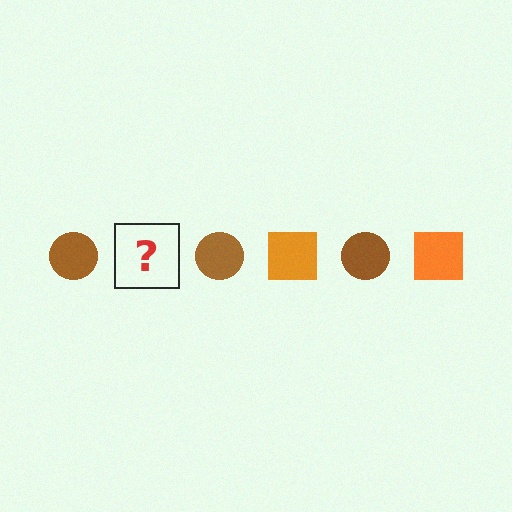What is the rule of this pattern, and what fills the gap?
The rule is that the pattern alternates between brown circle and orange square. The gap should be filled with an orange square.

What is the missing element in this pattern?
The missing element is an orange square.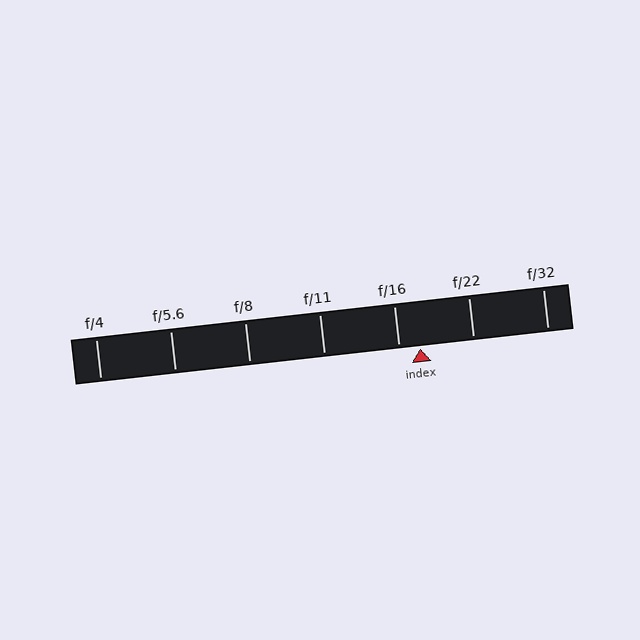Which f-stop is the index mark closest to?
The index mark is closest to f/16.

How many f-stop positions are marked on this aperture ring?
There are 7 f-stop positions marked.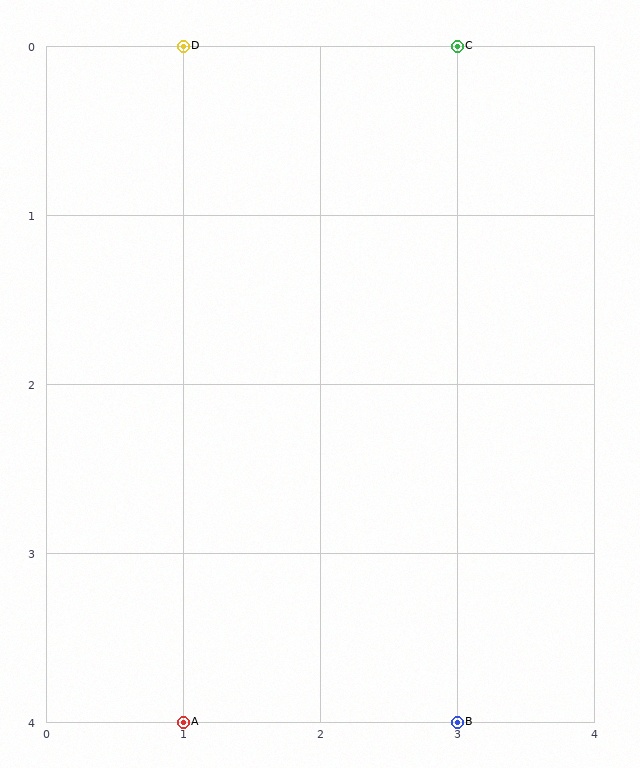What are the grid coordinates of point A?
Point A is at grid coordinates (1, 4).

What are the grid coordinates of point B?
Point B is at grid coordinates (3, 4).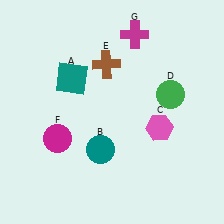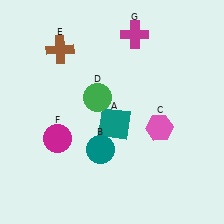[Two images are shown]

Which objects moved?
The objects that moved are: the teal square (A), the green circle (D), the brown cross (E).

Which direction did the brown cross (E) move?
The brown cross (E) moved left.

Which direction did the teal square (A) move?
The teal square (A) moved down.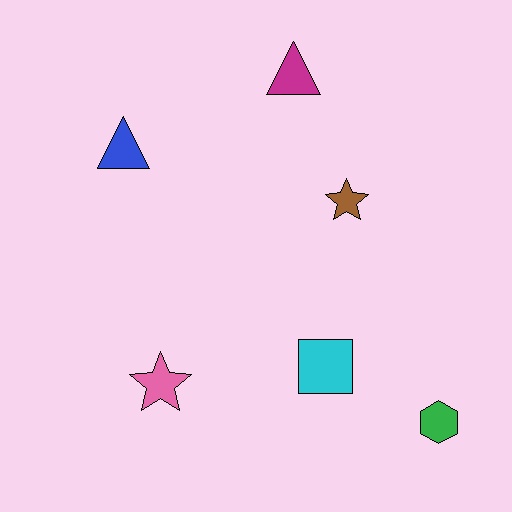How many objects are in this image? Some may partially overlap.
There are 6 objects.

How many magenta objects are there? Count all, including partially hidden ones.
There is 1 magenta object.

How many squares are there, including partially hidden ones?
There is 1 square.